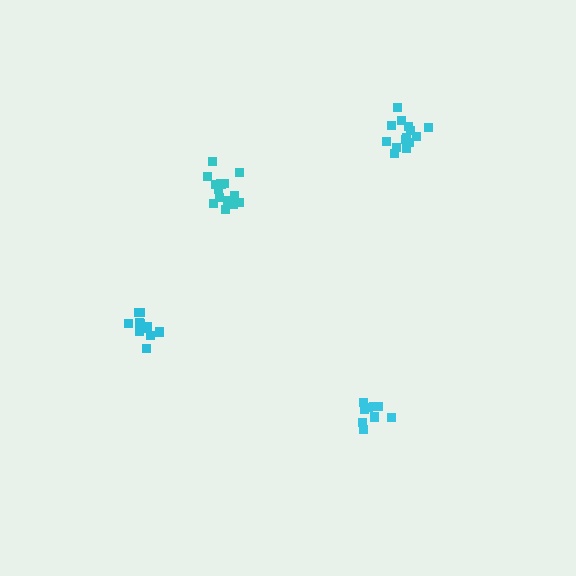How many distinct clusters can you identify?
There are 4 distinct clusters.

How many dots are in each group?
Group 1: 14 dots, Group 2: 9 dots, Group 3: 14 dots, Group 4: 12 dots (49 total).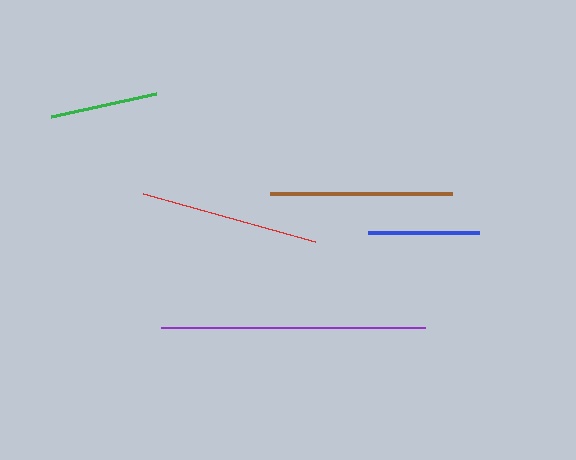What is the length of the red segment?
The red segment is approximately 178 pixels long.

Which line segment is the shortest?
The green line is the shortest at approximately 107 pixels.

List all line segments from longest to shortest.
From longest to shortest: purple, brown, red, blue, green.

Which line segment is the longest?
The purple line is the longest at approximately 265 pixels.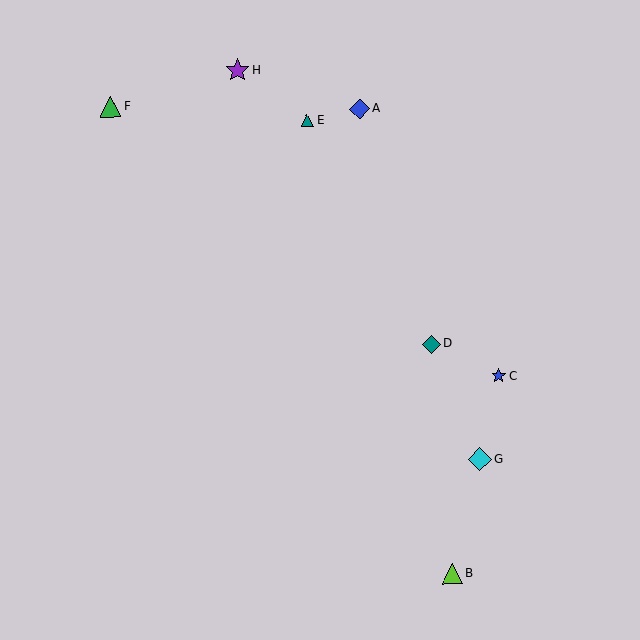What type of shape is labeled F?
Shape F is a green triangle.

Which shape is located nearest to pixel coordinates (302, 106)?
The teal triangle (labeled E) at (307, 120) is nearest to that location.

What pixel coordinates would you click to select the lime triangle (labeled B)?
Click at (453, 574) to select the lime triangle B.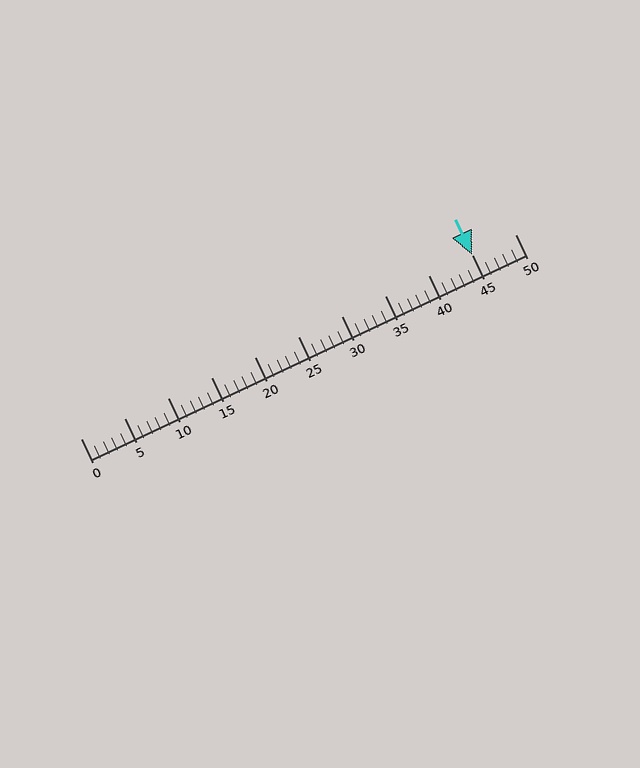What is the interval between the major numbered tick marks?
The major tick marks are spaced 5 units apart.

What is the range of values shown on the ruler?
The ruler shows values from 0 to 50.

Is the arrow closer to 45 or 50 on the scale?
The arrow is closer to 45.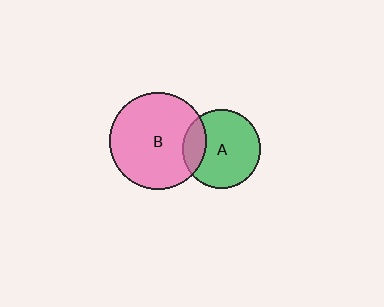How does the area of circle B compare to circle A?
Approximately 1.5 times.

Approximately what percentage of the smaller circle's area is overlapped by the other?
Approximately 20%.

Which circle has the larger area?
Circle B (pink).